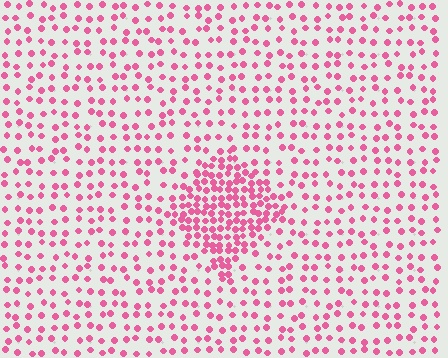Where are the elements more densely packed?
The elements are more densely packed inside the diamond boundary.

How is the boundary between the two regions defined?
The boundary is defined by a change in element density (approximately 2.4x ratio). All elements are the same color, size, and shape.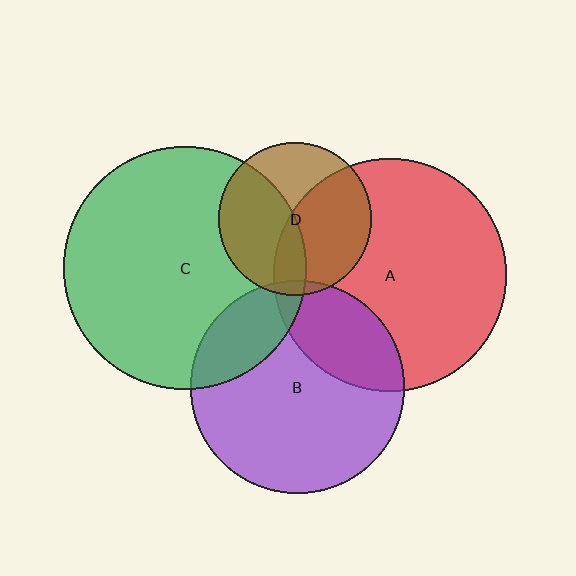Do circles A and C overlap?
Yes.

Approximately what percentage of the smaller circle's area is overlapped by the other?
Approximately 5%.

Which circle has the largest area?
Circle C (green).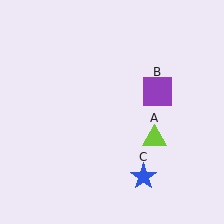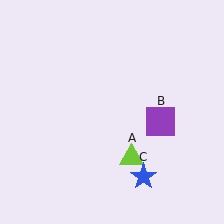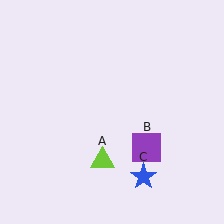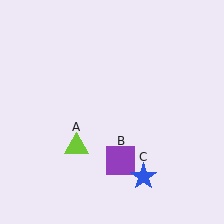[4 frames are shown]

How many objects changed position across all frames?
2 objects changed position: lime triangle (object A), purple square (object B).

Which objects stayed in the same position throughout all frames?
Blue star (object C) remained stationary.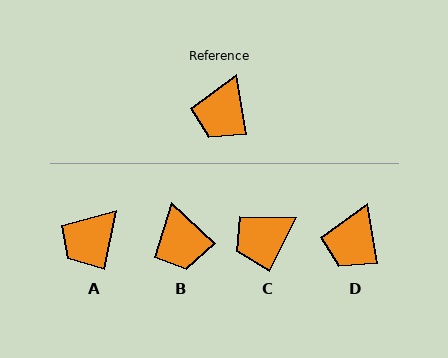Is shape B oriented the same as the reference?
No, it is off by about 37 degrees.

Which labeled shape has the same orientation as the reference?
D.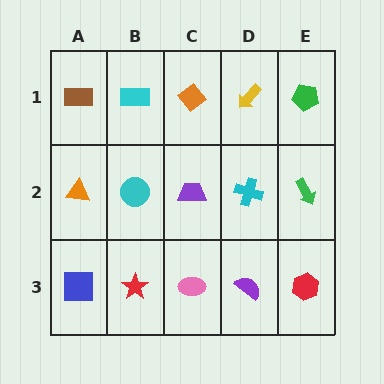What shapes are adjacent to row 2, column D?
A yellow arrow (row 1, column D), a purple semicircle (row 3, column D), a purple trapezoid (row 2, column C), a green arrow (row 2, column E).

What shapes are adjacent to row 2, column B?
A cyan rectangle (row 1, column B), a red star (row 3, column B), an orange triangle (row 2, column A), a purple trapezoid (row 2, column C).